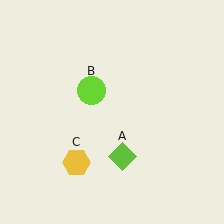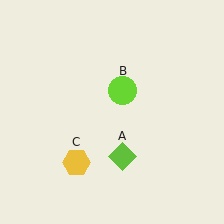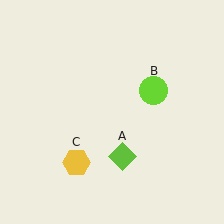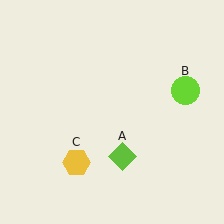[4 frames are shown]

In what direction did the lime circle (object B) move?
The lime circle (object B) moved right.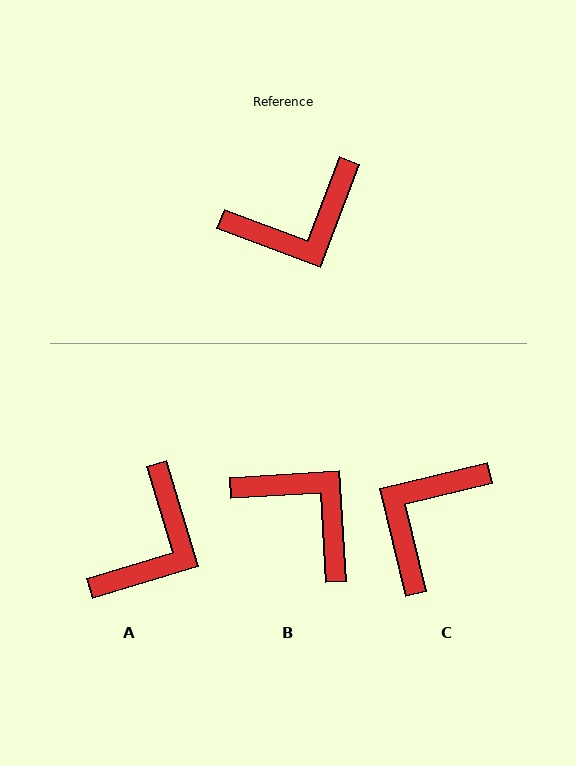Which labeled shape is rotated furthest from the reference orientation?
C, about 146 degrees away.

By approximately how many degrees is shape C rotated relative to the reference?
Approximately 146 degrees clockwise.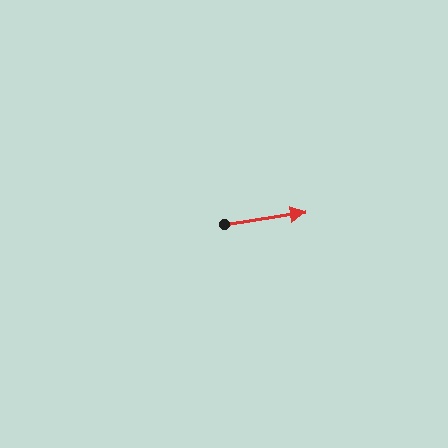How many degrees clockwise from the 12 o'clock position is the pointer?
Approximately 82 degrees.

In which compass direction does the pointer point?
East.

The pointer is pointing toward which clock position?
Roughly 3 o'clock.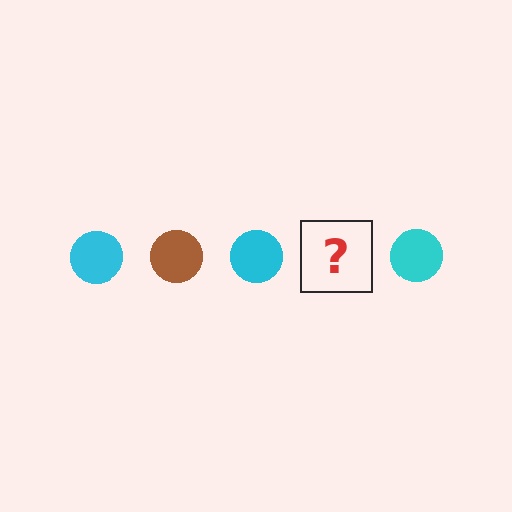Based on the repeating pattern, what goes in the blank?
The blank should be a brown circle.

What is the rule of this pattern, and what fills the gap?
The rule is that the pattern cycles through cyan, brown circles. The gap should be filled with a brown circle.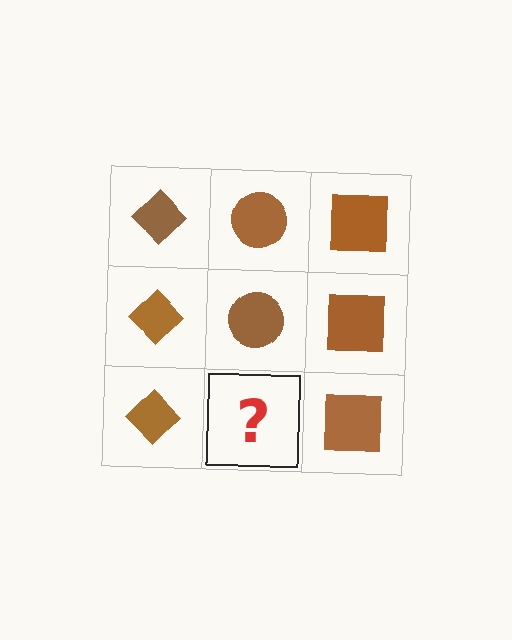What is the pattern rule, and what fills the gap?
The rule is that each column has a consistent shape. The gap should be filled with a brown circle.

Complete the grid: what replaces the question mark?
The question mark should be replaced with a brown circle.